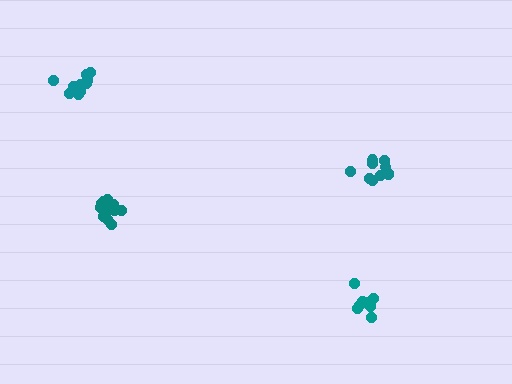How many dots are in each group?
Group 1: 11 dots, Group 2: 10 dots, Group 3: 11 dots, Group 4: 10 dots (42 total).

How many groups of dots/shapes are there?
There are 4 groups.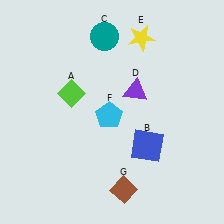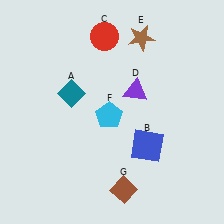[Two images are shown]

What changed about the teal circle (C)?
In Image 1, C is teal. In Image 2, it changed to red.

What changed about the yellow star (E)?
In Image 1, E is yellow. In Image 2, it changed to brown.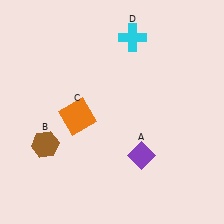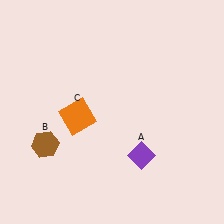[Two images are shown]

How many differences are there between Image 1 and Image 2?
There is 1 difference between the two images.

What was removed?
The cyan cross (D) was removed in Image 2.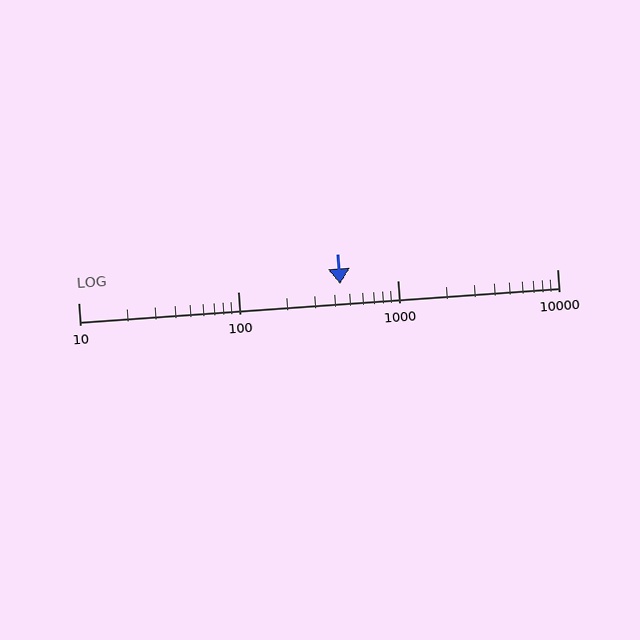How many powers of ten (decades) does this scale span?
The scale spans 3 decades, from 10 to 10000.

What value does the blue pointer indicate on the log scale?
The pointer indicates approximately 440.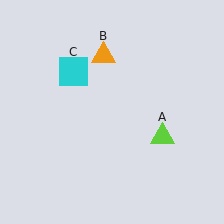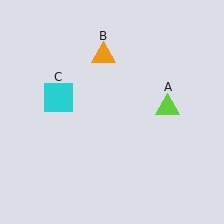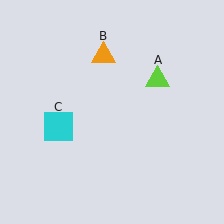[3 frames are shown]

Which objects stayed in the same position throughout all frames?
Orange triangle (object B) remained stationary.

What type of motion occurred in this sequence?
The lime triangle (object A), cyan square (object C) rotated counterclockwise around the center of the scene.